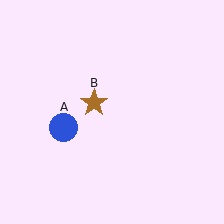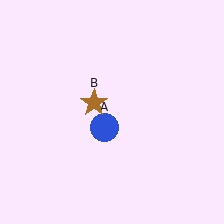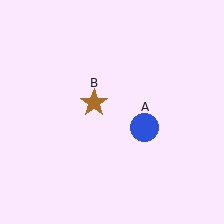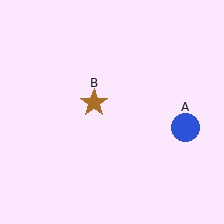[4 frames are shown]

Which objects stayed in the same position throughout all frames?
Brown star (object B) remained stationary.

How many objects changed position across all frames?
1 object changed position: blue circle (object A).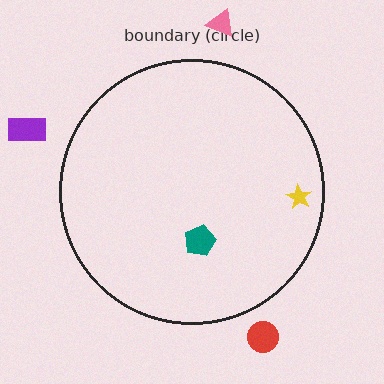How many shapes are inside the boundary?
2 inside, 3 outside.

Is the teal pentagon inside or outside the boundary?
Inside.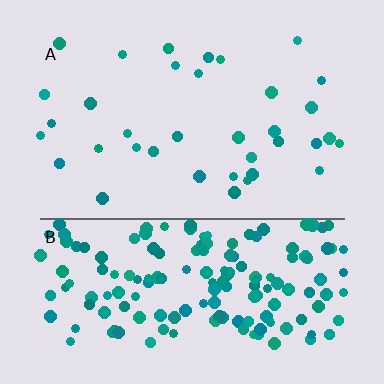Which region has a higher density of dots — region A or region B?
B (the bottom).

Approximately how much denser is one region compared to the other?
Approximately 4.9× — region B over region A.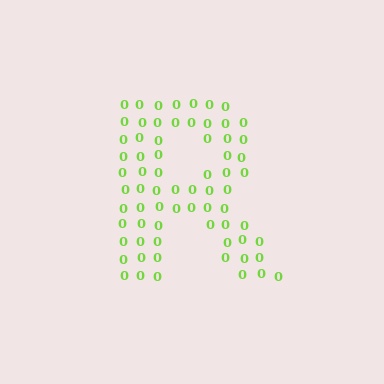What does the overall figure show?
The overall figure shows the letter R.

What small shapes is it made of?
It is made of small digit 0's.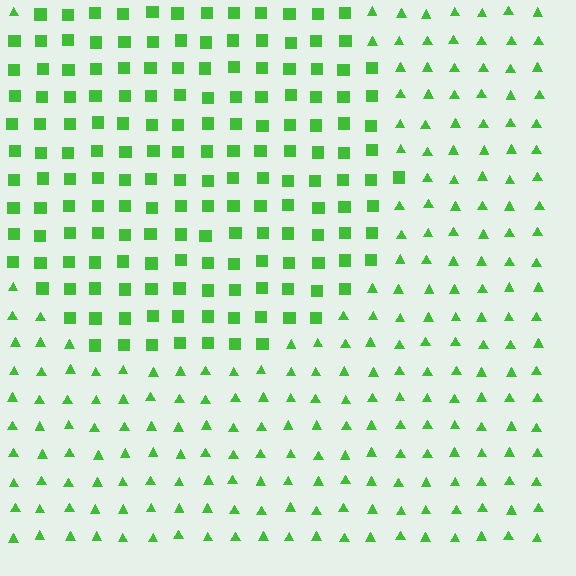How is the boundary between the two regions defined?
The boundary is defined by a change in element shape: squares inside vs. triangles outside. All elements share the same color and spacing.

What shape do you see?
I see a circle.